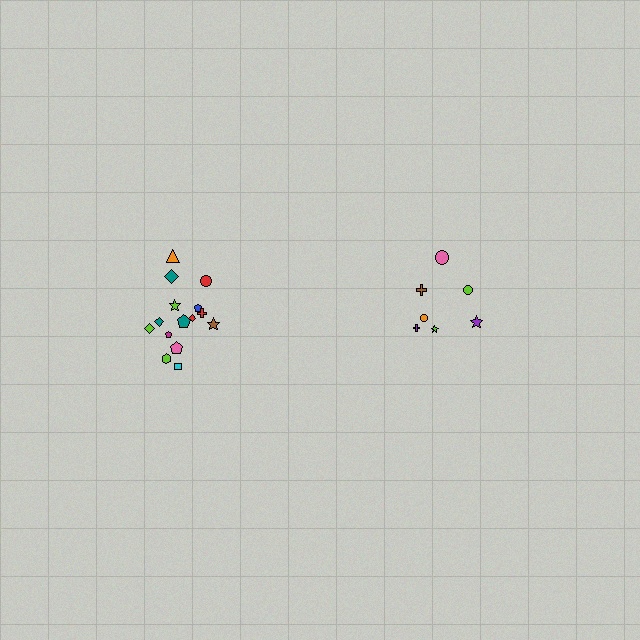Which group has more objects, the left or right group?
The left group.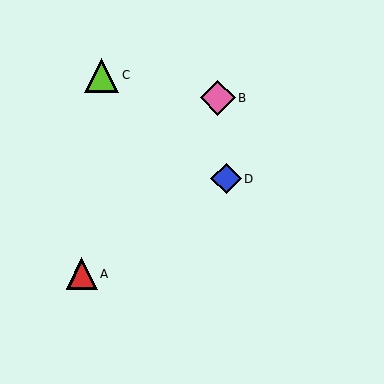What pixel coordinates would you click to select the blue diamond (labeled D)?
Click at (226, 179) to select the blue diamond D.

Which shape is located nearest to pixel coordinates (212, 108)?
The pink diamond (labeled B) at (218, 98) is nearest to that location.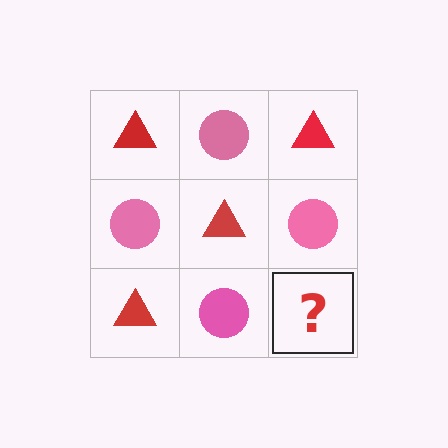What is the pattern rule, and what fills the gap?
The rule is that it alternates red triangle and pink circle in a checkerboard pattern. The gap should be filled with a red triangle.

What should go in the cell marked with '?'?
The missing cell should contain a red triangle.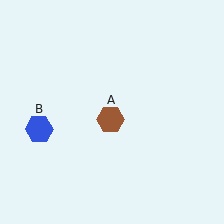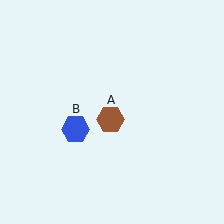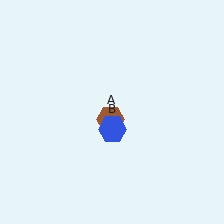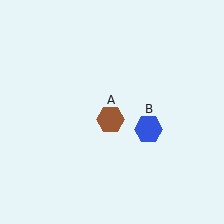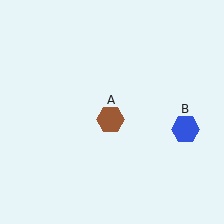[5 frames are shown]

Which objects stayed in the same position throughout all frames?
Brown hexagon (object A) remained stationary.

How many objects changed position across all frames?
1 object changed position: blue hexagon (object B).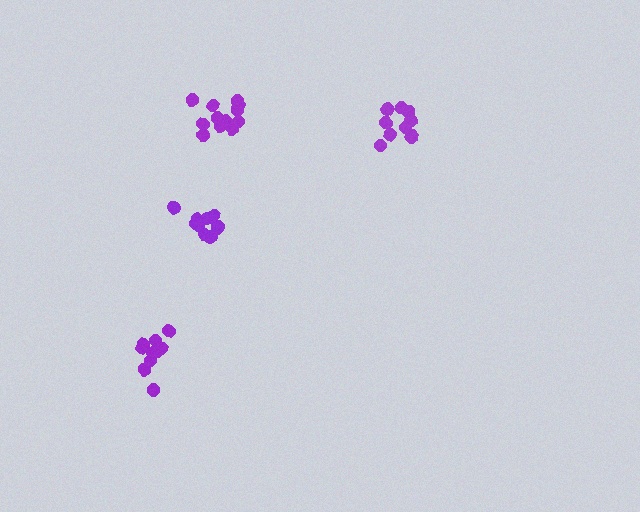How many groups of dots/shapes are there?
There are 4 groups.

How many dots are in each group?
Group 1: 13 dots, Group 2: 10 dots, Group 3: 10 dots, Group 4: 12 dots (45 total).